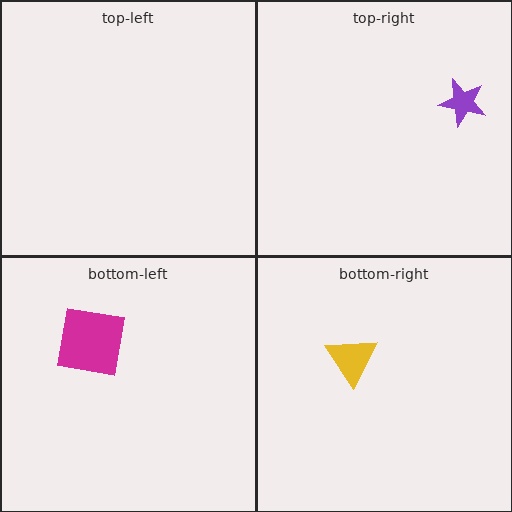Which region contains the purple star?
The top-right region.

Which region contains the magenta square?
The bottom-left region.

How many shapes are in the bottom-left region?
1.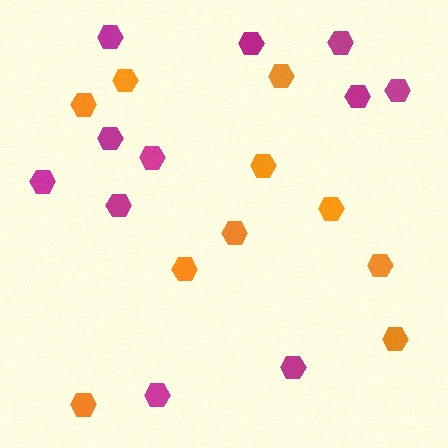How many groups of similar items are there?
There are 2 groups: one group of orange hexagons (10) and one group of magenta hexagons (11).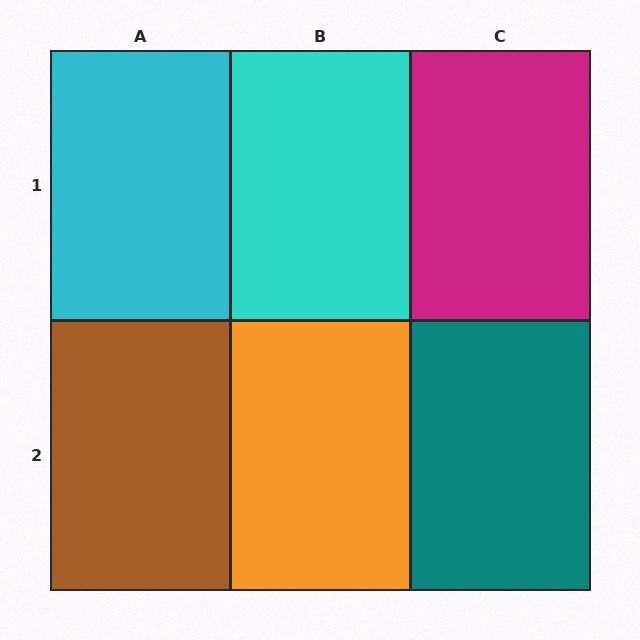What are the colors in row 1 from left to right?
Cyan, cyan, magenta.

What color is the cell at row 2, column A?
Brown.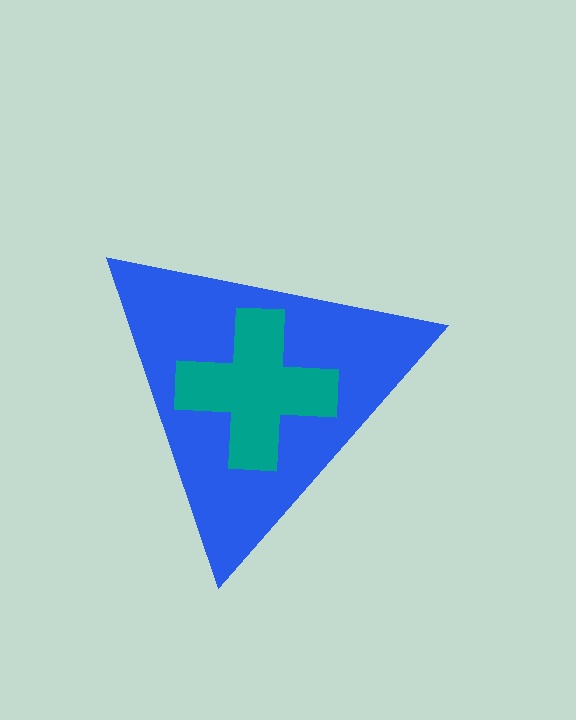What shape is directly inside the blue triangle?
The teal cross.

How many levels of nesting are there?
2.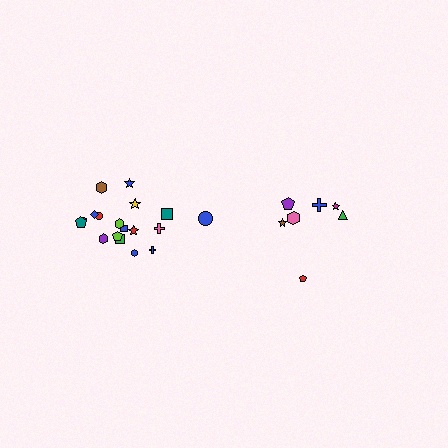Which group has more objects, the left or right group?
The left group.